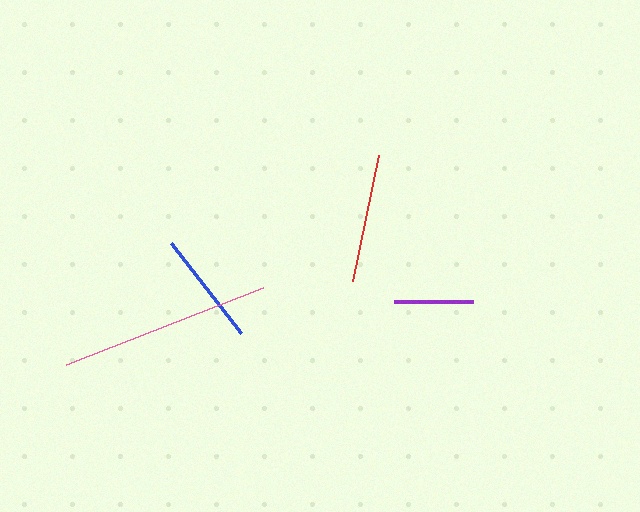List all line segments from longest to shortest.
From longest to shortest: pink, red, blue, purple.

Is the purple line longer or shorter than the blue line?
The blue line is longer than the purple line.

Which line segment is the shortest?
The purple line is the shortest at approximately 78 pixels.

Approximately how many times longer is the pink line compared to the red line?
The pink line is approximately 1.6 times the length of the red line.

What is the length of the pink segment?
The pink segment is approximately 211 pixels long.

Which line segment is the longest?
The pink line is the longest at approximately 211 pixels.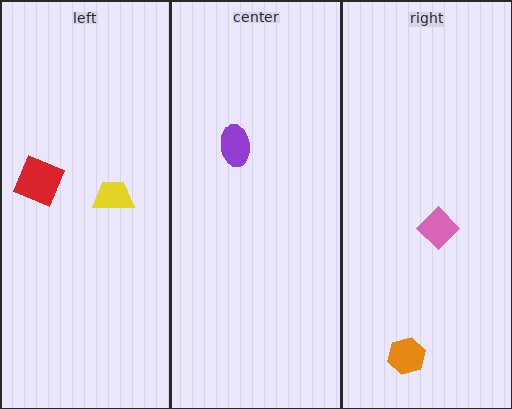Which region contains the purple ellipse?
The center region.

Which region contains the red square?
The left region.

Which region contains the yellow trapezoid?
The left region.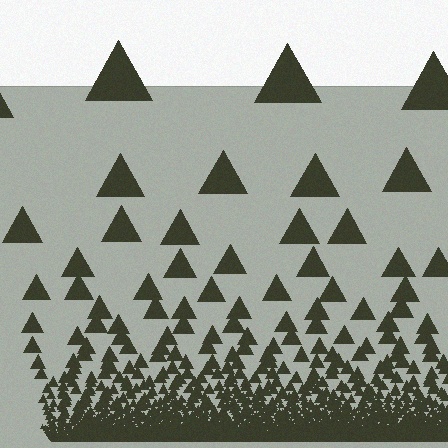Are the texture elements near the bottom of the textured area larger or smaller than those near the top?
Smaller. The gradient is inverted — elements near the bottom are smaller and denser.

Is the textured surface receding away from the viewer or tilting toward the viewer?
The surface appears to tilt toward the viewer. Texture elements get larger and sparser toward the top.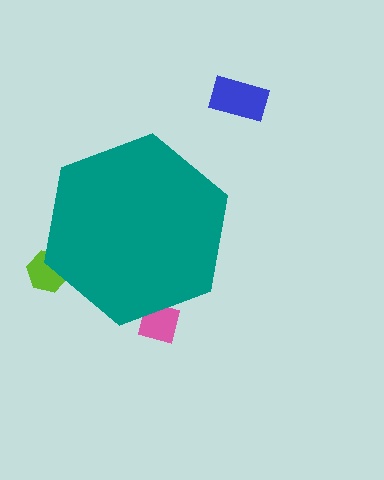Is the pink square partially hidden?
Yes, the pink square is partially hidden behind the teal hexagon.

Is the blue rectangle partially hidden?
No, the blue rectangle is fully visible.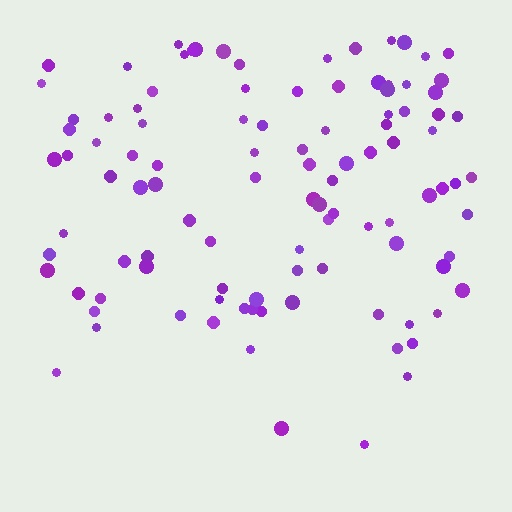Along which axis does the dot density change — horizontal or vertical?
Vertical.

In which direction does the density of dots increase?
From bottom to top, with the top side densest.